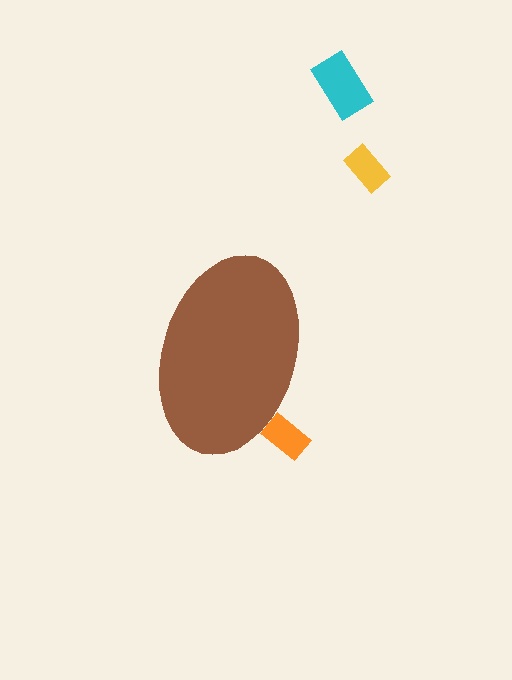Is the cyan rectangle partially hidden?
No, the cyan rectangle is fully visible.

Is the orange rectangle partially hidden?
Yes, the orange rectangle is partially hidden behind the brown ellipse.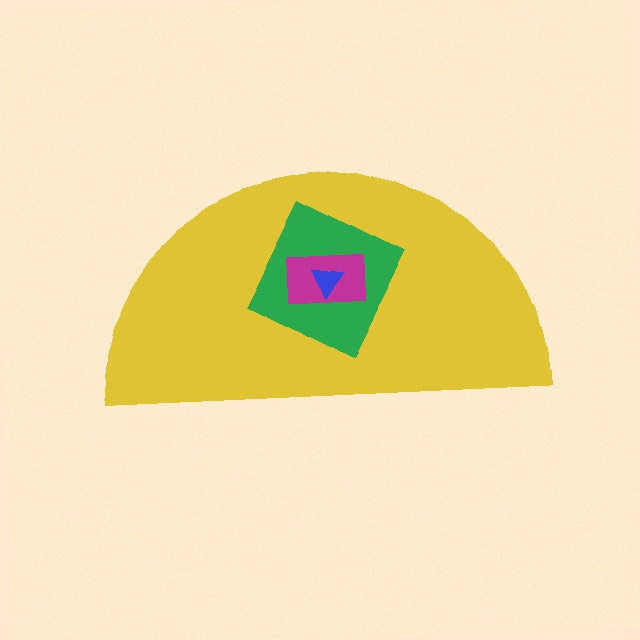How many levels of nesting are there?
4.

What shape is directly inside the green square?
The magenta rectangle.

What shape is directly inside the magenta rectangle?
The blue triangle.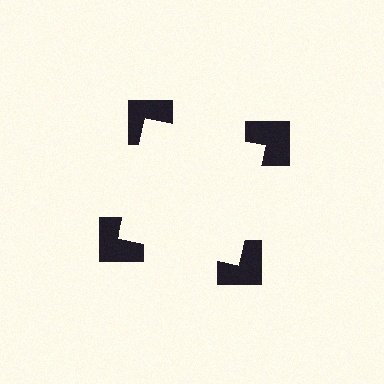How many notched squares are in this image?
There are 4 — one at each vertex of the illusory square.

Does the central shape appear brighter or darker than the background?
It typically appears slightly brighter than the background, even though no actual brightness change is drawn.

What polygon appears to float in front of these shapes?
An illusory square — its edges are inferred from the aligned wedge cuts in the notched squares, not physically drawn.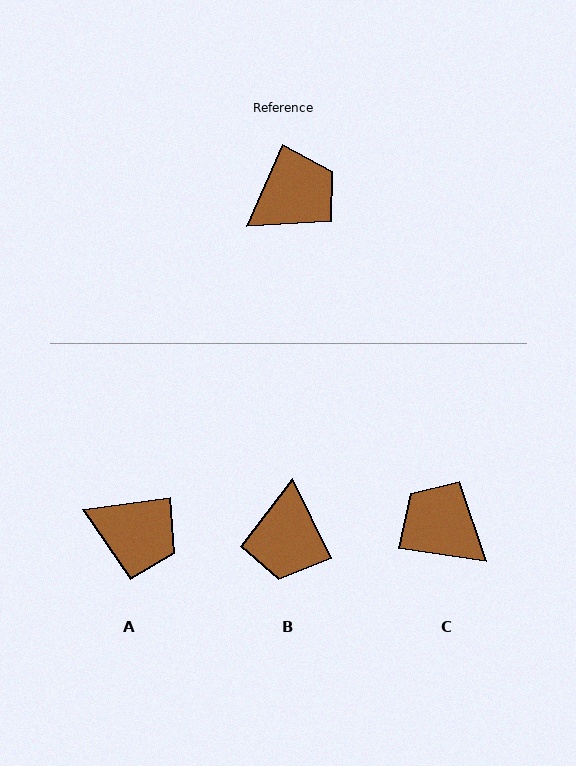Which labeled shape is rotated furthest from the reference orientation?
B, about 130 degrees away.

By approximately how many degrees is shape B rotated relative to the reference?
Approximately 130 degrees clockwise.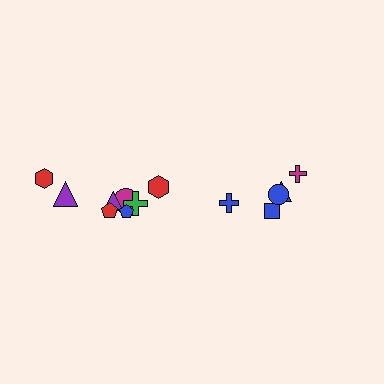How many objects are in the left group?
There are 8 objects.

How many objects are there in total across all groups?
There are 13 objects.